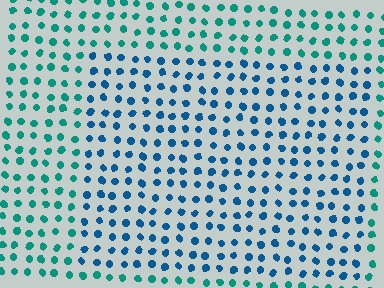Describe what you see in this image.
The image is filled with small teal elements in a uniform arrangement. A rectangle-shaped region is visible where the elements are tinted to a slightly different hue, forming a subtle color boundary.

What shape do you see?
I see a rectangle.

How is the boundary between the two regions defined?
The boundary is defined purely by a slight shift in hue (about 35 degrees). Spacing, size, and orientation are identical on both sides.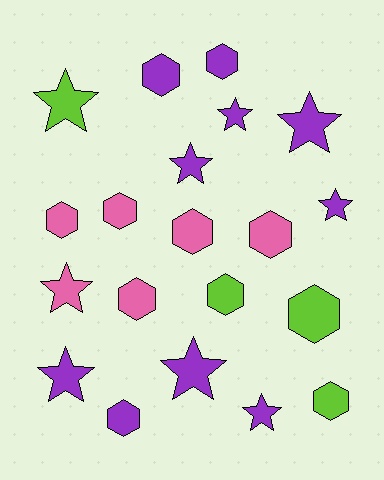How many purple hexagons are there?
There are 3 purple hexagons.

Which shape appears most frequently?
Hexagon, with 11 objects.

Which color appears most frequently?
Purple, with 10 objects.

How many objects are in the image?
There are 20 objects.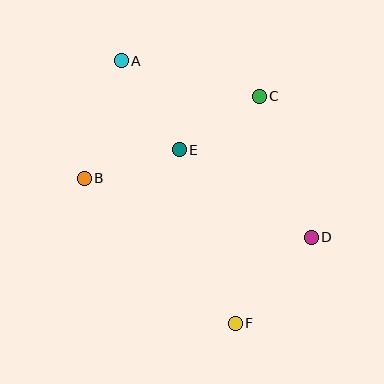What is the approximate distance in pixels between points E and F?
The distance between E and F is approximately 182 pixels.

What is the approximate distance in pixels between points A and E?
The distance between A and E is approximately 107 pixels.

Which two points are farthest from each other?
Points A and F are farthest from each other.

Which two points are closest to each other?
Points C and E are closest to each other.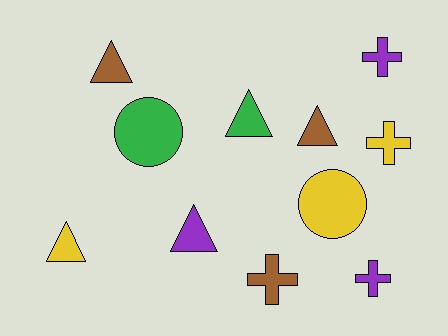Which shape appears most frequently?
Triangle, with 5 objects.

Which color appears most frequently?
Purple, with 3 objects.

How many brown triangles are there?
There are 2 brown triangles.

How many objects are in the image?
There are 11 objects.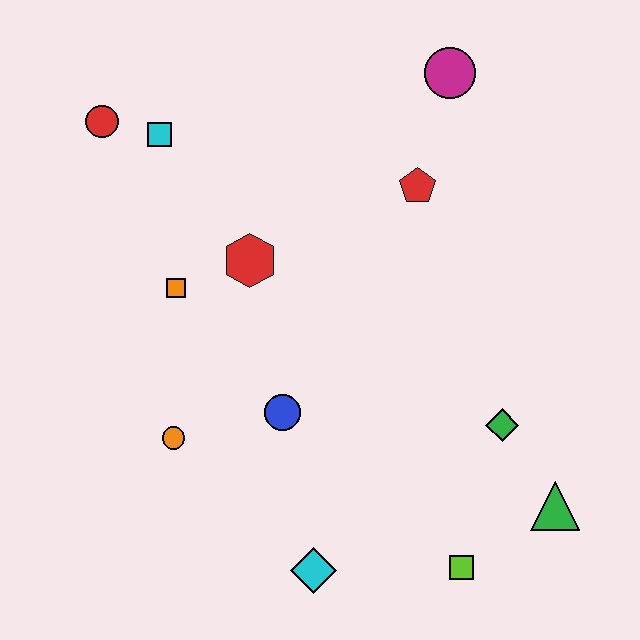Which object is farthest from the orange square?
The green triangle is farthest from the orange square.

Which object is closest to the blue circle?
The orange circle is closest to the blue circle.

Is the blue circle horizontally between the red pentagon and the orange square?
Yes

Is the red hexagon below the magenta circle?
Yes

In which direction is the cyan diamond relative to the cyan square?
The cyan diamond is below the cyan square.